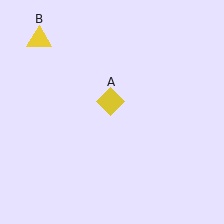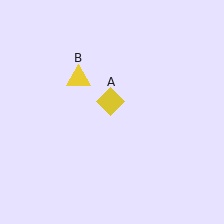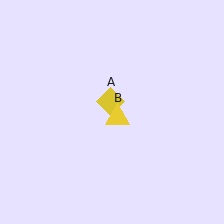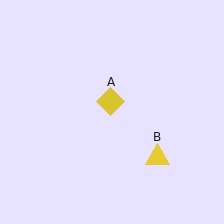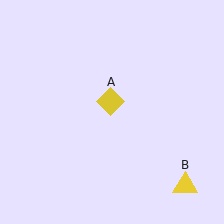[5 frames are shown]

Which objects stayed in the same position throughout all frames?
Yellow diamond (object A) remained stationary.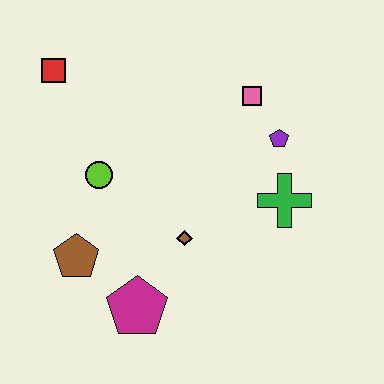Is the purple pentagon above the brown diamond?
Yes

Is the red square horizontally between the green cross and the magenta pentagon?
No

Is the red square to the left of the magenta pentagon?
Yes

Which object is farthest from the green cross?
The red square is farthest from the green cross.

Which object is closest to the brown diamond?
The magenta pentagon is closest to the brown diamond.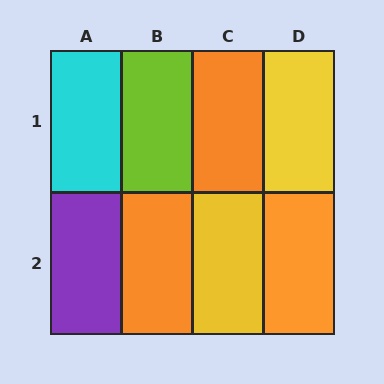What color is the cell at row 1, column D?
Yellow.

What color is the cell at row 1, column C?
Orange.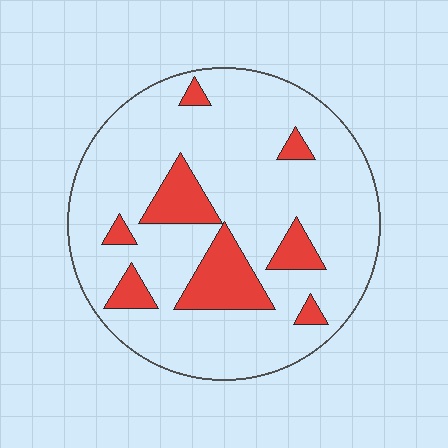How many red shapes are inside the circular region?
8.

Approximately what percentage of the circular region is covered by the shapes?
Approximately 15%.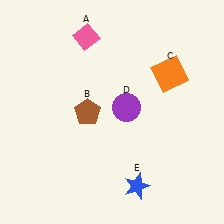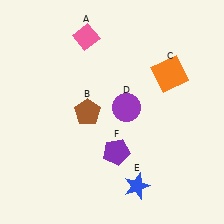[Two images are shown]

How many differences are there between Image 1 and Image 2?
There is 1 difference between the two images.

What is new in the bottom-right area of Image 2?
A purple pentagon (F) was added in the bottom-right area of Image 2.